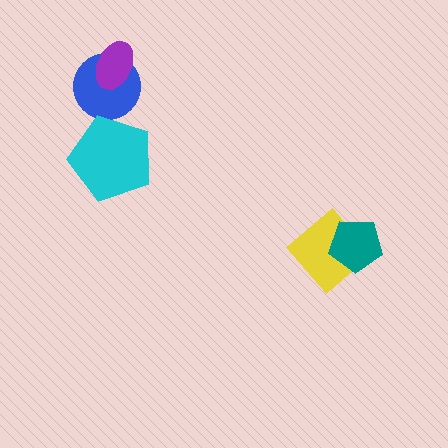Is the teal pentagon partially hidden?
No, no other shape covers it.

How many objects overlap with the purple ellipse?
1 object overlaps with the purple ellipse.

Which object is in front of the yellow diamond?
The teal pentagon is in front of the yellow diamond.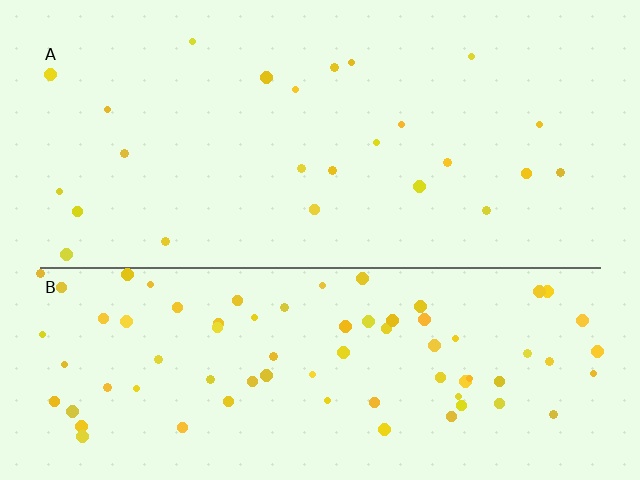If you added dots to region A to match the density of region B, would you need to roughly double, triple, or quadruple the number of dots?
Approximately triple.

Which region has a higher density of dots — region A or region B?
B (the bottom).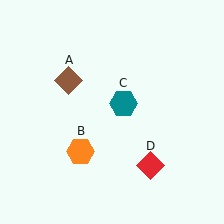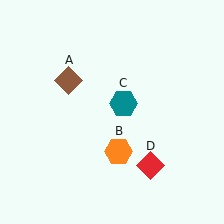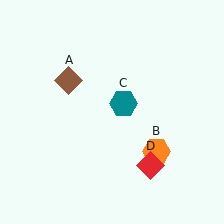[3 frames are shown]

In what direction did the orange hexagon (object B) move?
The orange hexagon (object B) moved right.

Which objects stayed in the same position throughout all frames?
Brown diamond (object A) and teal hexagon (object C) and red diamond (object D) remained stationary.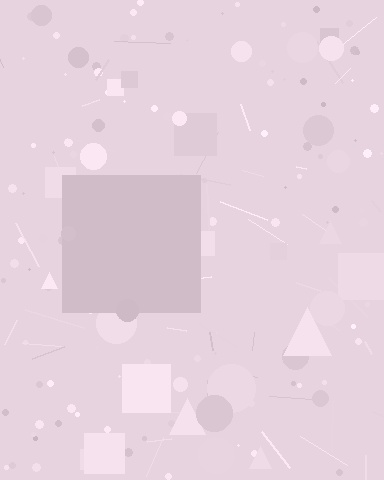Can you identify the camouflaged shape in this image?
The camouflaged shape is a square.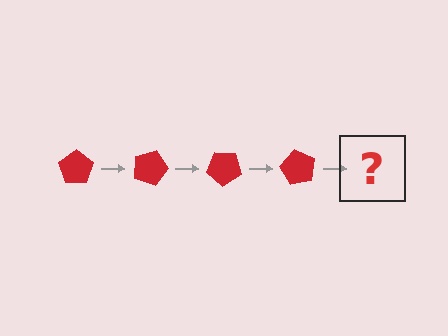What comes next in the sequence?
The next element should be a red pentagon rotated 80 degrees.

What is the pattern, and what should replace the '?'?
The pattern is that the pentagon rotates 20 degrees each step. The '?' should be a red pentagon rotated 80 degrees.